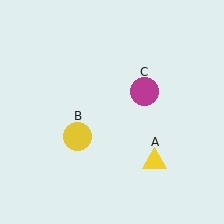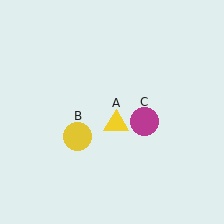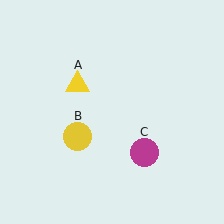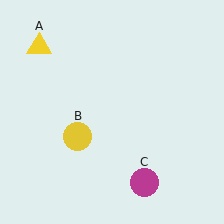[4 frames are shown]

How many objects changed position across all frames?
2 objects changed position: yellow triangle (object A), magenta circle (object C).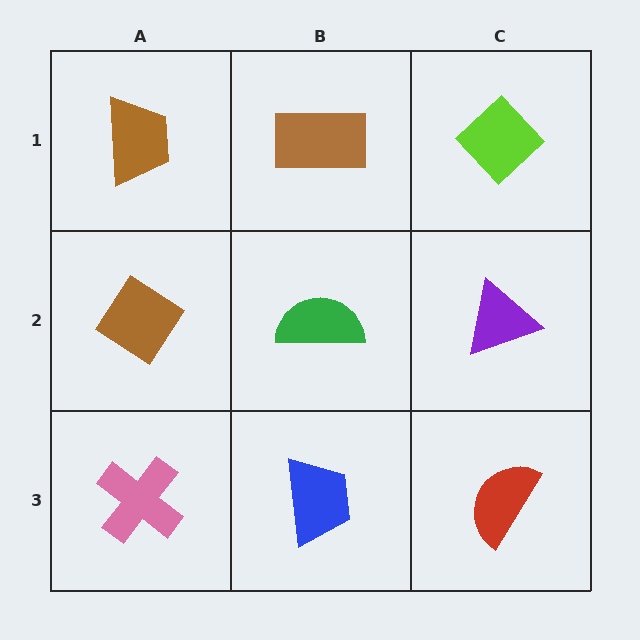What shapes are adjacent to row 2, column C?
A lime diamond (row 1, column C), a red semicircle (row 3, column C), a green semicircle (row 2, column B).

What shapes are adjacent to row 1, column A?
A brown diamond (row 2, column A), a brown rectangle (row 1, column B).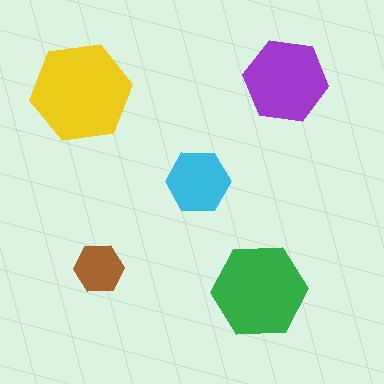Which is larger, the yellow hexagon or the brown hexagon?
The yellow one.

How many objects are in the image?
There are 5 objects in the image.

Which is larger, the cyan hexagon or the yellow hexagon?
The yellow one.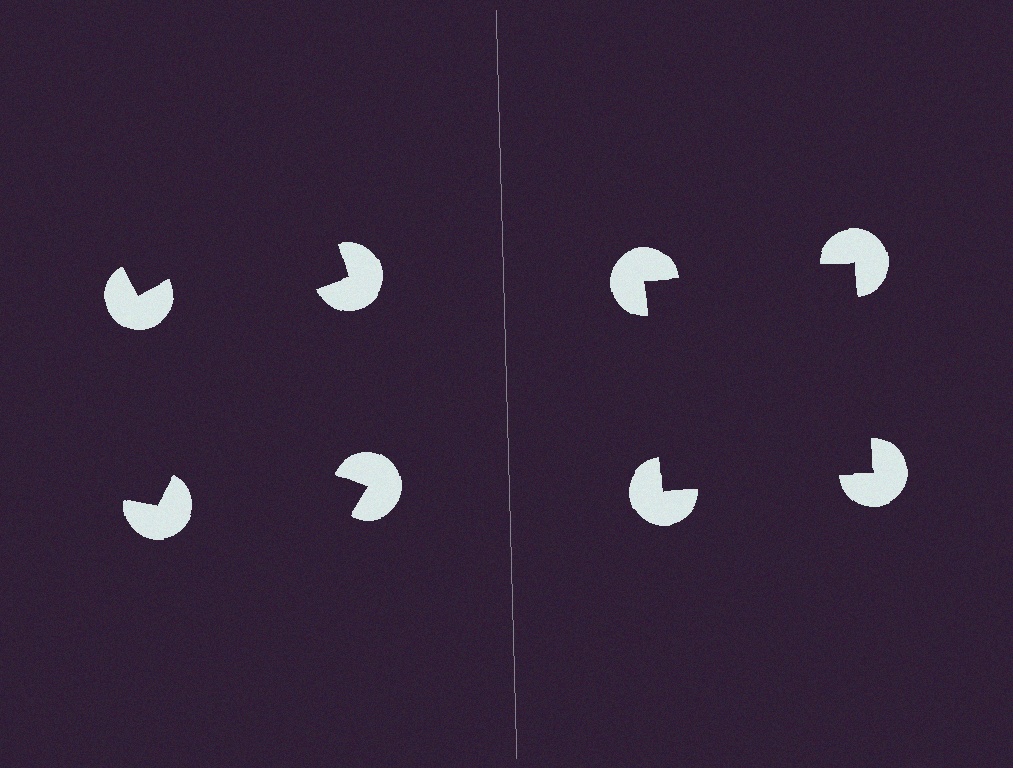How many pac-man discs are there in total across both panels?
8 — 4 on each side.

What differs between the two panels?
The pac-man discs are positioned identically on both sides; only the wedge orientations differ. On the right they align to a square; on the left they are misaligned.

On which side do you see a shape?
An illusory square appears on the right side. On the left side the wedge cuts are rotated, so no coherent shape forms.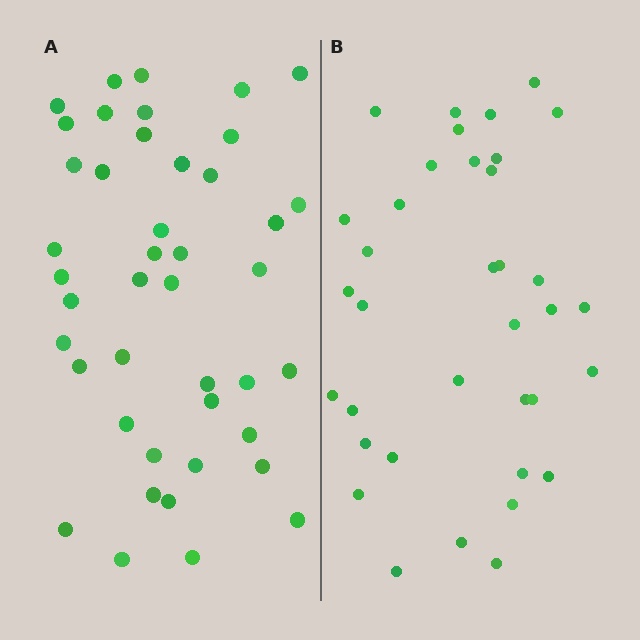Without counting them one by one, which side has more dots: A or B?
Region A (the left region) has more dots.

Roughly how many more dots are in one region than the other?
Region A has roughly 8 or so more dots than region B.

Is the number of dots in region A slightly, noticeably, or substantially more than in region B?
Region A has only slightly more — the two regions are fairly close. The ratio is roughly 1.2 to 1.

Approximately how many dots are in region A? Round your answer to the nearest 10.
About 40 dots. (The exact count is 43, which rounds to 40.)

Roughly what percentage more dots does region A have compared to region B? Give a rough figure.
About 20% more.